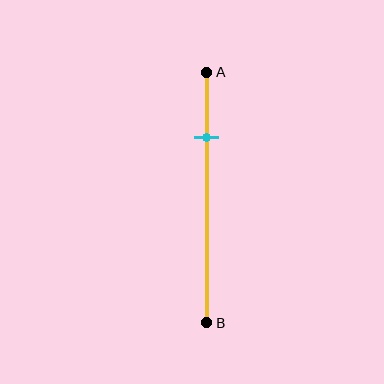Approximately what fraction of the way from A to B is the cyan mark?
The cyan mark is approximately 25% of the way from A to B.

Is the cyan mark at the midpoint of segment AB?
No, the mark is at about 25% from A, not at the 50% midpoint.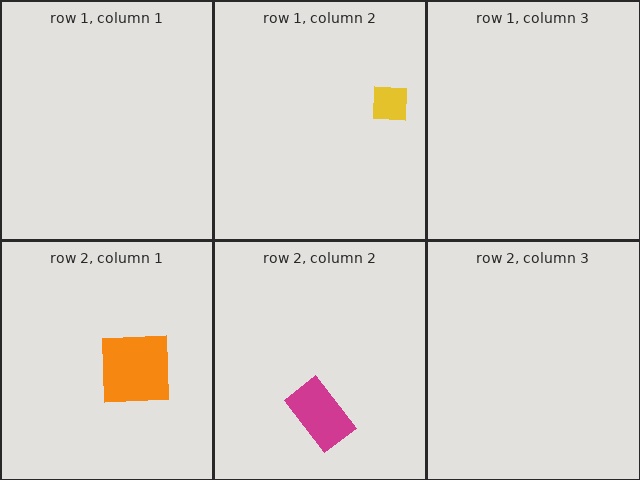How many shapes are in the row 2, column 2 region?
1.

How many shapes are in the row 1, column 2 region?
1.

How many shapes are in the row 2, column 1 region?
1.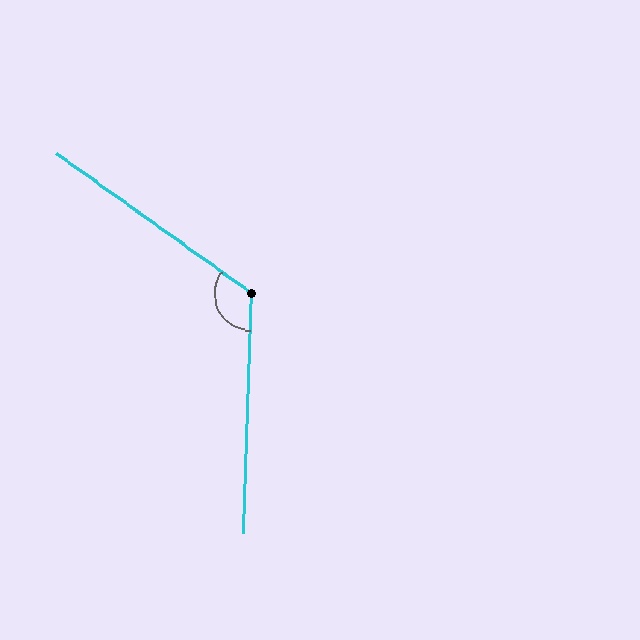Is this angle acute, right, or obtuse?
It is obtuse.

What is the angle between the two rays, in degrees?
Approximately 124 degrees.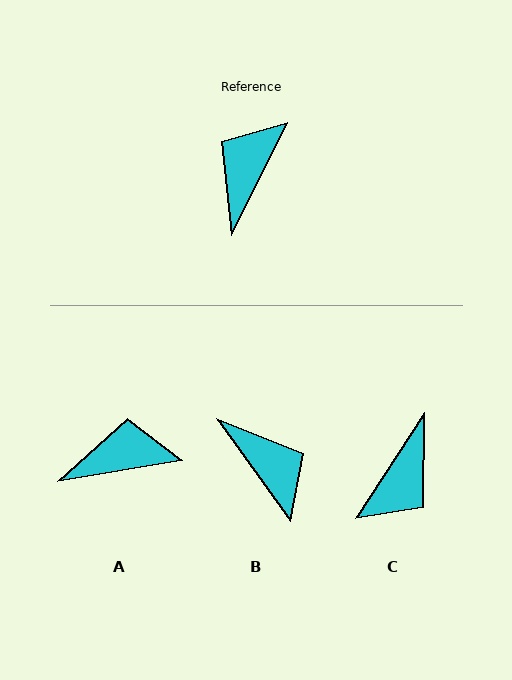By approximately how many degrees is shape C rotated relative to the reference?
Approximately 174 degrees counter-clockwise.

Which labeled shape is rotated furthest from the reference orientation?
C, about 174 degrees away.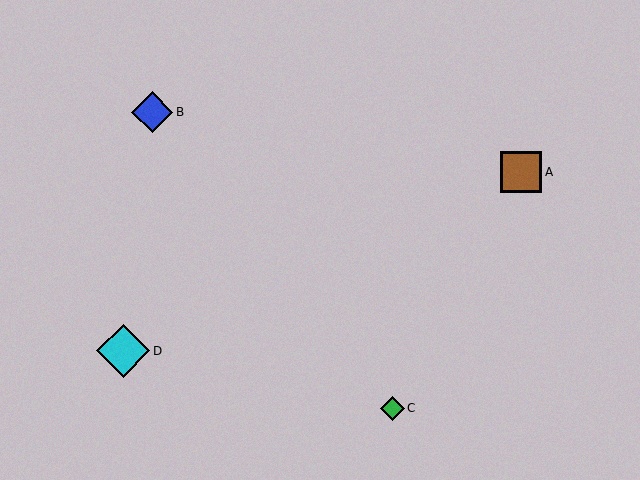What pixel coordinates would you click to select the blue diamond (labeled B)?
Click at (152, 112) to select the blue diamond B.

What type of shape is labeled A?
Shape A is a brown square.